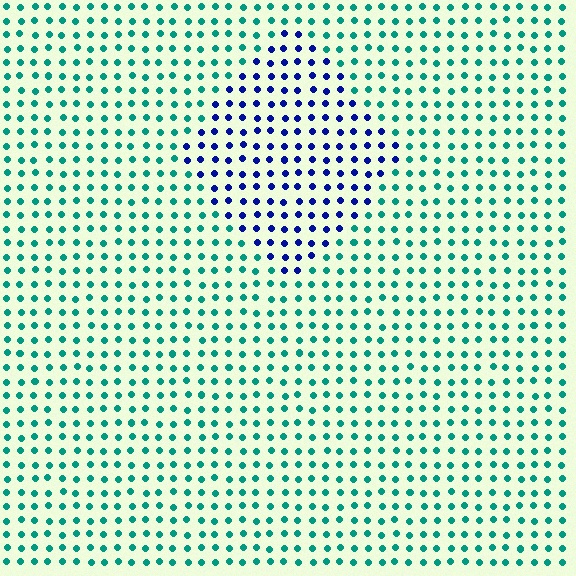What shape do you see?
I see a diamond.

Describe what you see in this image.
The image is filled with small teal elements in a uniform arrangement. A diamond-shaped region is visible where the elements are tinted to a slightly different hue, forming a subtle color boundary.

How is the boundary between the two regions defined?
The boundary is defined purely by a slight shift in hue (about 65 degrees). Spacing, size, and orientation are identical on both sides.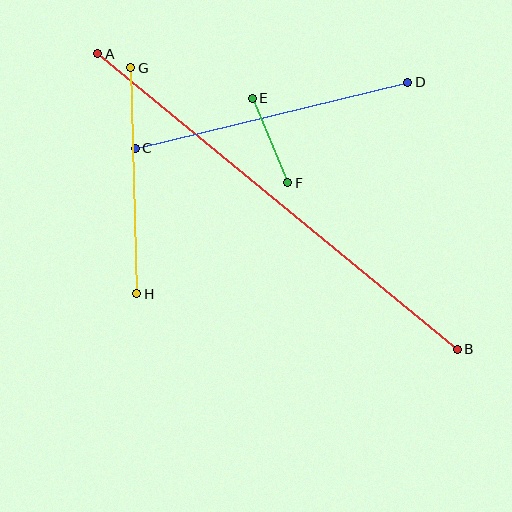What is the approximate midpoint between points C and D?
The midpoint is at approximately (272, 115) pixels.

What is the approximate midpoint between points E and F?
The midpoint is at approximately (270, 140) pixels.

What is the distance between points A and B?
The distance is approximately 465 pixels.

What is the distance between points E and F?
The distance is approximately 92 pixels.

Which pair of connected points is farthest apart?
Points A and B are farthest apart.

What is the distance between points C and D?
The distance is approximately 280 pixels.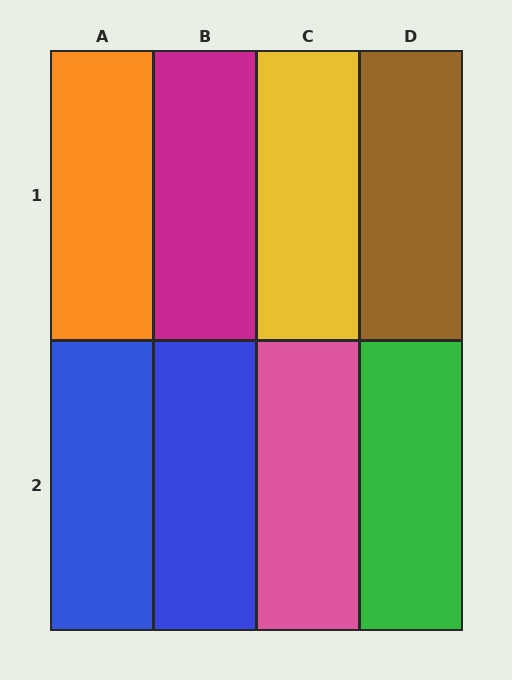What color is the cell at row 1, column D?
Brown.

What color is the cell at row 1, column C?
Yellow.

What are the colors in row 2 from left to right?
Blue, blue, pink, green.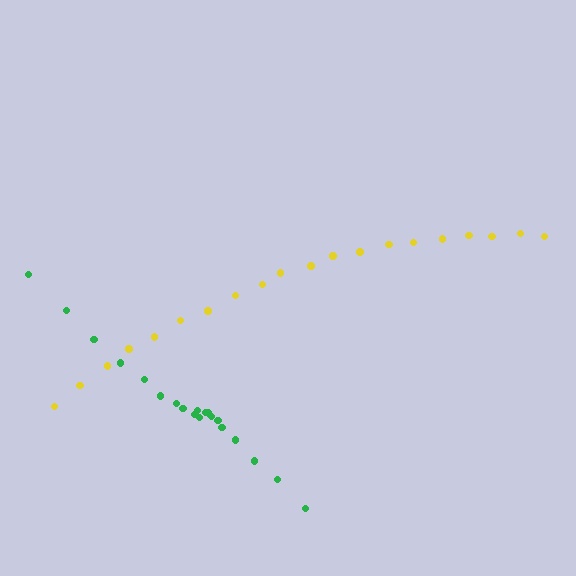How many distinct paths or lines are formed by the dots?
There are 2 distinct paths.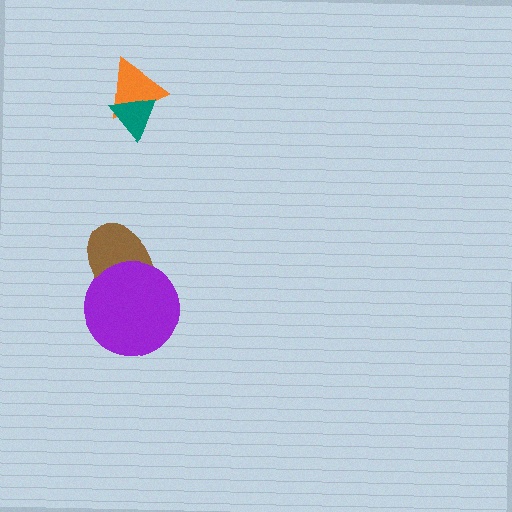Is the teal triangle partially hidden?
No, no other shape covers it.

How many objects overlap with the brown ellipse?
1 object overlaps with the brown ellipse.